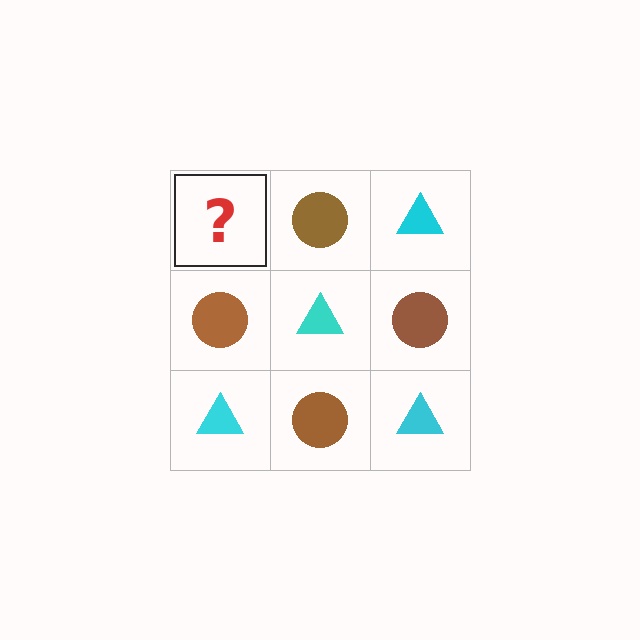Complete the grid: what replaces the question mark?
The question mark should be replaced with a cyan triangle.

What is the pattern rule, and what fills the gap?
The rule is that it alternates cyan triangle and brown circle in a checkerboard pattern. The gap should be filled with a cyan triangle.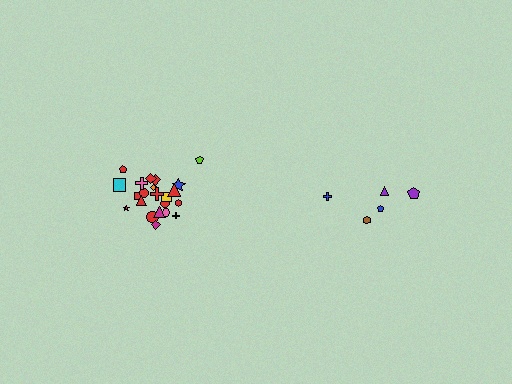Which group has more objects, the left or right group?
The left group.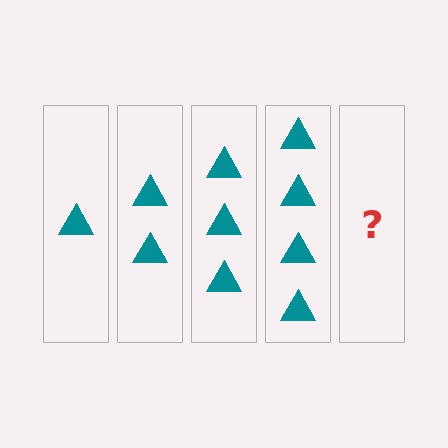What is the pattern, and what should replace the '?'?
The pattern is that each step adds one more triangle. The '?' should be 5 triangles.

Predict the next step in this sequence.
The next step is 5 triangles.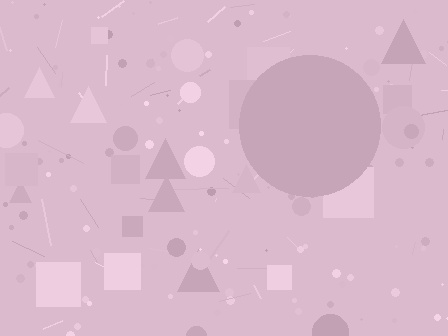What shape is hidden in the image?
A circle is hidden in the image.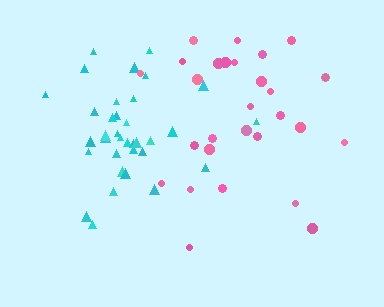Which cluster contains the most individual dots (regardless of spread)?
Cyan (35).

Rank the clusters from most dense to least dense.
cyan, pink.